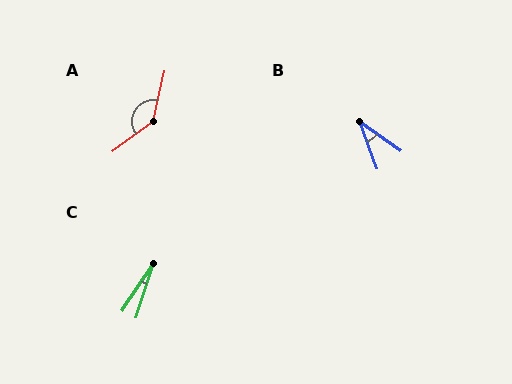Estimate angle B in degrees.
Approximately 34 degrees.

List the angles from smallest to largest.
C (16°), B (34°), A (140°).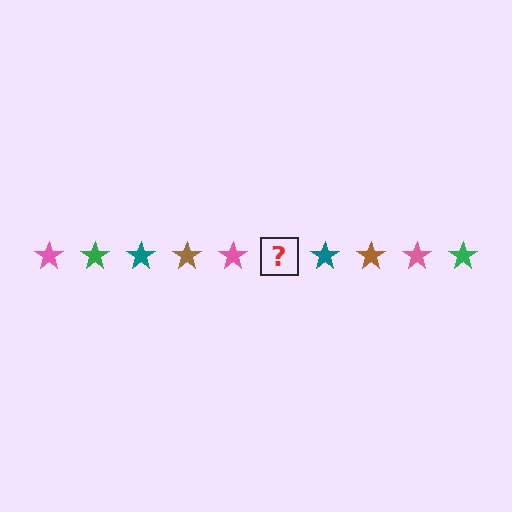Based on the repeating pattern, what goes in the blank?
The blank should be a green star.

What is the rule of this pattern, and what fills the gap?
The rule is that the pattern cycles through pink, green, teal, brown stars. The gap should be filled with a green star.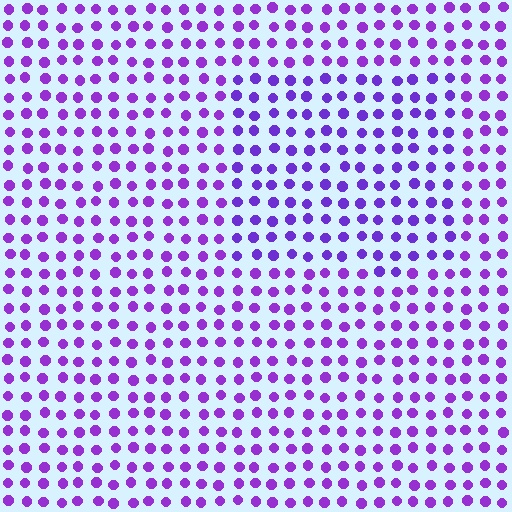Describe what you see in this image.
The image is filled with small purple elements in a uniform arrangement. A rectangle-shaped region is visible where the elements are tinted to a slightly different hue, forming a subtle color boundary.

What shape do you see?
I see a rectangle.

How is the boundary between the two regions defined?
The boundary is defined purely by a slight shift in hue (about 16 degrees). Spacing, size, and orientation are identical on both sides.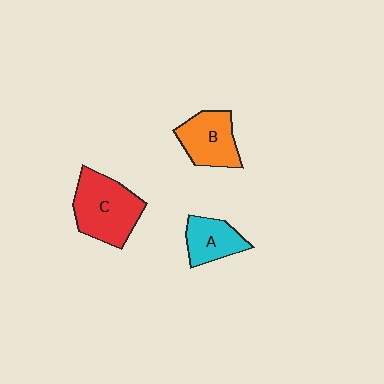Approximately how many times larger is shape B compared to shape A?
Approximately 1.3 times.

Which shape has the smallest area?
Shape A (cyan).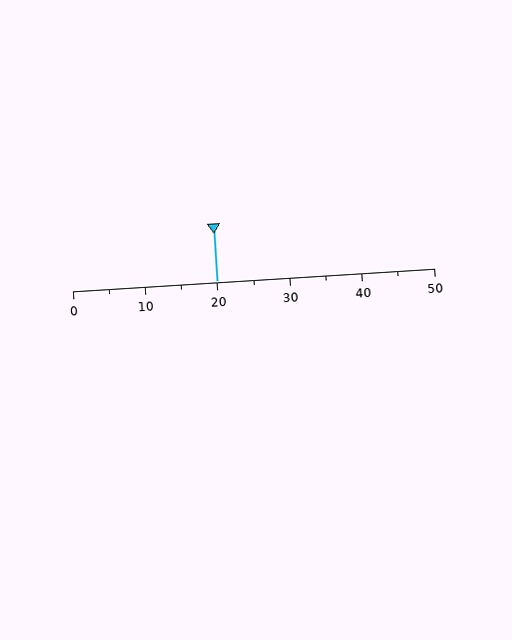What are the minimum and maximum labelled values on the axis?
The axis runs from 0 to 50.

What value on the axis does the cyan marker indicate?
The marker indicates approximately 20.